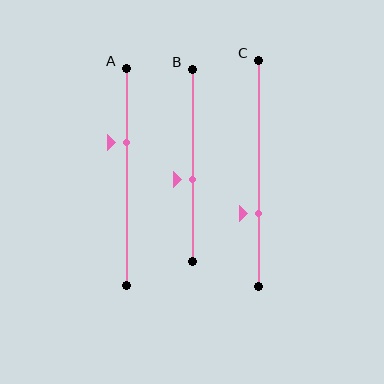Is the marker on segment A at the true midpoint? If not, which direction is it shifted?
No, the marker on segment A is shifted upward by about 16% of the segment length.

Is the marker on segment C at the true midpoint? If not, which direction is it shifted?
No, the marker on segment C is shifted downward by about 18% of the segment length.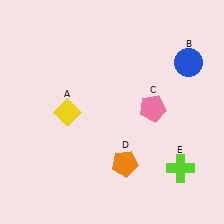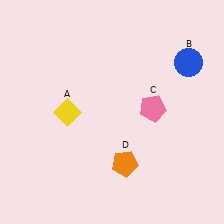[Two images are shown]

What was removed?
The lime cross (E) was removed in Image 2.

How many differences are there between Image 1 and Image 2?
There is 1 difference between the two images.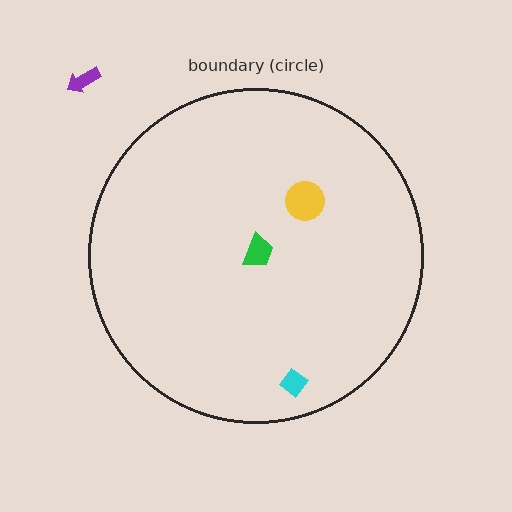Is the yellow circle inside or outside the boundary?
Inside.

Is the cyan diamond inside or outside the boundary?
Inside.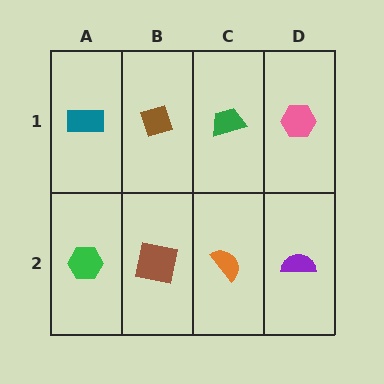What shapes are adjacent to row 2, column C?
A green trapezoid (row 1, column C), a brown square (row 2, column B), a purple semicircle (row 2, column D).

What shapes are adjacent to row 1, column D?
A purple semicircle (row 2, column D), a green trapezoid (row 1, column C).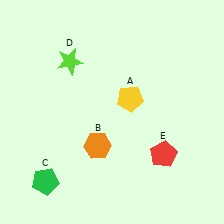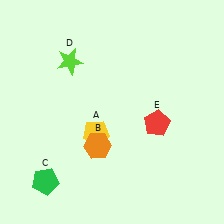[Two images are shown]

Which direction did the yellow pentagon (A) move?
The yellow pentagon (A) moved down.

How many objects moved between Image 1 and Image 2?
2 objects moved between the two images.